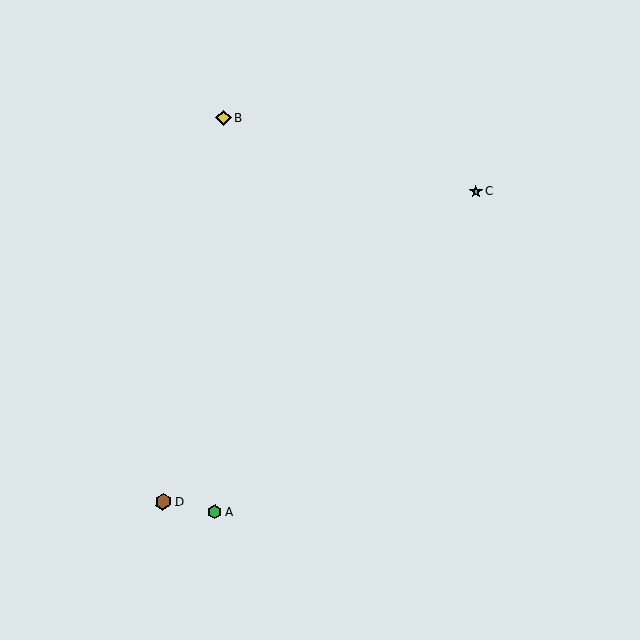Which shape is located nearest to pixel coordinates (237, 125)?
The yellow diamond (labeled B) at (223, 118) is nearest to that location.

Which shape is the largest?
The brown hexagon (labeled D) is the largest.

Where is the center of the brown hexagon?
The center of the brown hexagon is at (163, 501).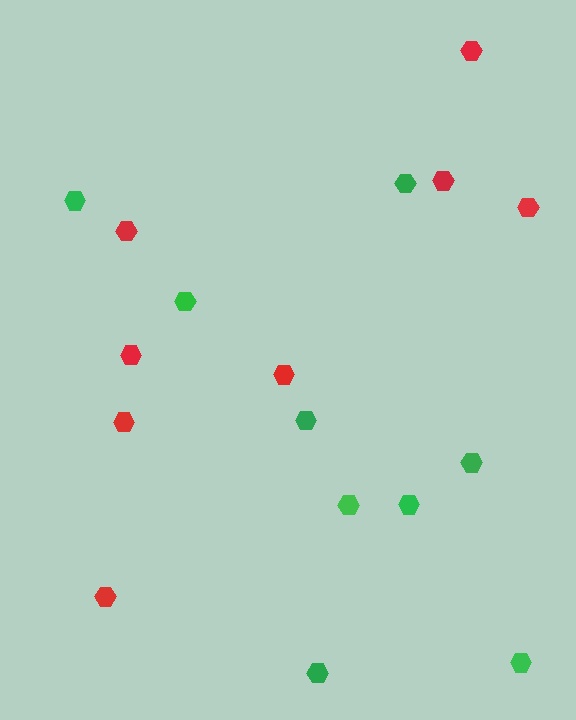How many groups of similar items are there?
There are 2 groups: one group of red hexagons (8) and one group of green hexagons (9).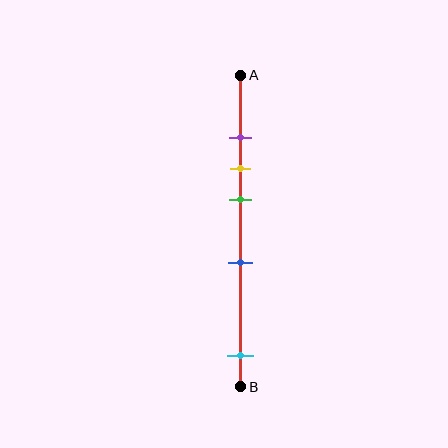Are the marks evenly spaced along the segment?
No, the marks are not evenly spaced.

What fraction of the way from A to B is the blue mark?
The blue mark is approximately 60% (0.6) of the way from A to B.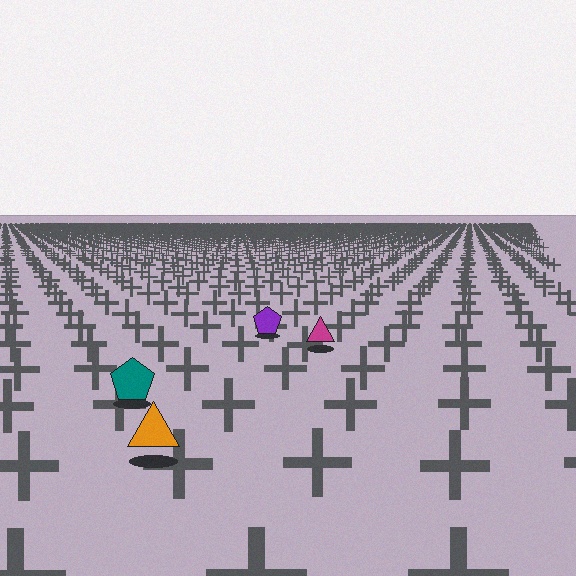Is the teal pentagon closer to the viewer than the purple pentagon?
Yes. The teal pentagon is closer — you can tell from the texture gradient: the ground texture is coarser near it.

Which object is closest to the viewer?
The orange triangle is closest. The texture marks near it are larger and more spread out.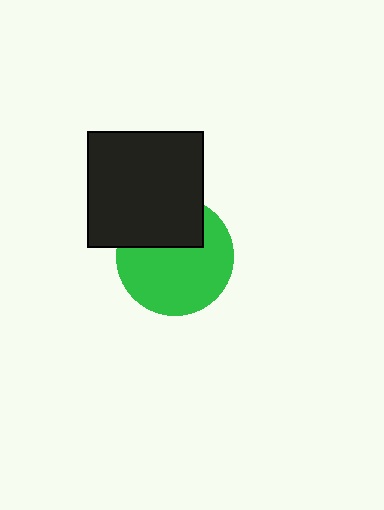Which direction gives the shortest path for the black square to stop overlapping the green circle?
Moving up gives the shortest separation.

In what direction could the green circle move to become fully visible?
The green circle could move down. That would shift it out from behind the black square entirely.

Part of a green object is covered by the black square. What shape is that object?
It is a circle.